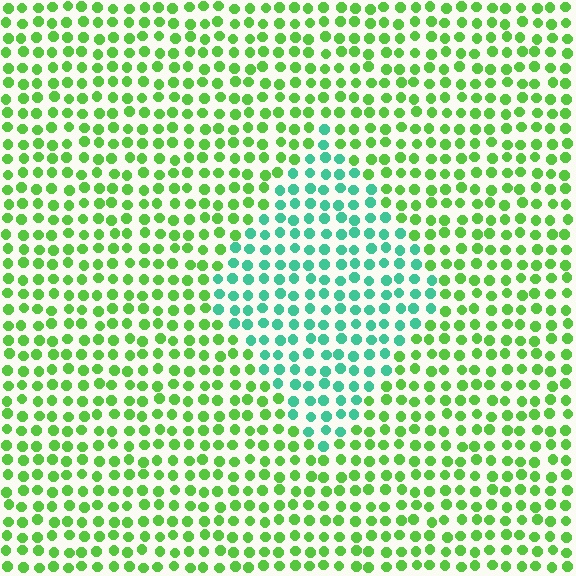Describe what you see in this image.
The image is filled with small lime elements in a uniform arrangement. A diamond-shaped region is visible where the elements are tinted to a slightly different hue, forming a subtle color boundary.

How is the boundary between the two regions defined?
The boundary is defined purely by a slight shift in hue (about 50 degrees). Spacing, size, and orientation are identical on both sides.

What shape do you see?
I see a diamond.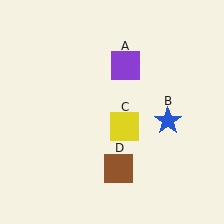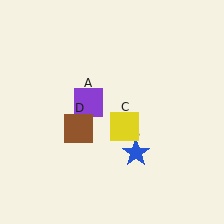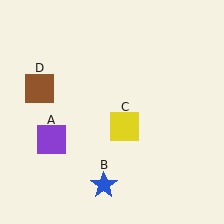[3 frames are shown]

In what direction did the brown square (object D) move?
The brown square (object D) moved up and to the left.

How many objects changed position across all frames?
3 objects changed position: purple square (object A), blue star (object B), brown square (object D).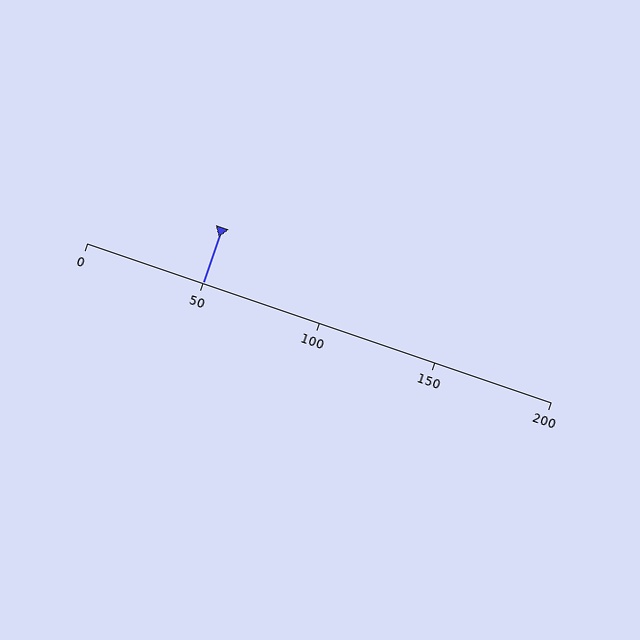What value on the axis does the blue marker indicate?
The marker indicates approximately 50.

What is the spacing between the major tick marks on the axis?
The major ticks are spaced 50 apart.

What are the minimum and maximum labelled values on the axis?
The axis runs from 0 to 200.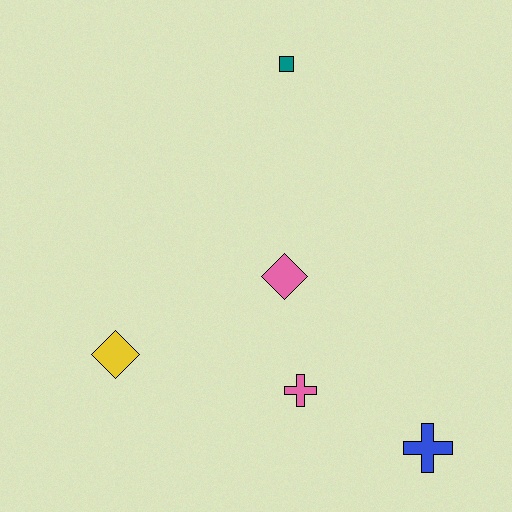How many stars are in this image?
There are no stars.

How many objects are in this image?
There are 5 objects.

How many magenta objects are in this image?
There are no magenta objects.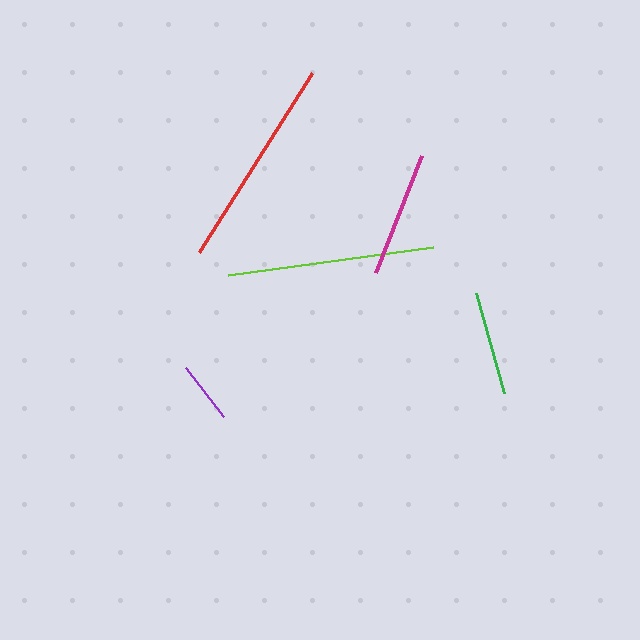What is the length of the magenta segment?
The magenta segment is approximately 126 pixels long.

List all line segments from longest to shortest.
From longest to shortest: red, lime, magenta, green, purple.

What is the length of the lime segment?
The lime segment is approximately 207 pixels long.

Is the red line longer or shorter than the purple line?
The red line is longer than the purple line.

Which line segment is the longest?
The red line is the longest at approximately 212 pixels.